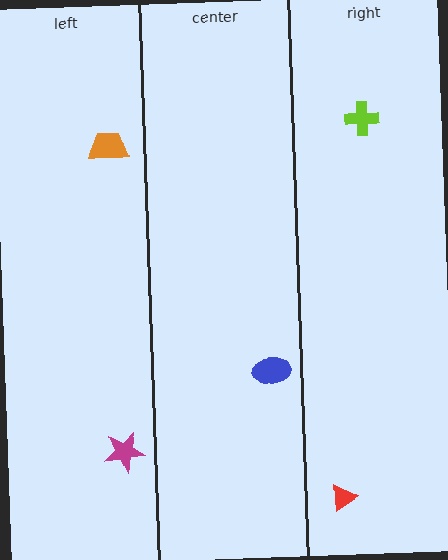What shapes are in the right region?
The red triangle, the lime cross.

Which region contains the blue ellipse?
The center region.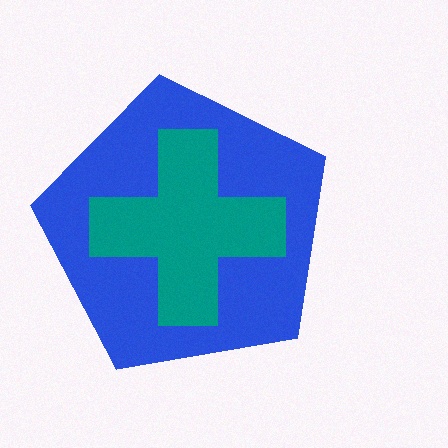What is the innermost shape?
The teal cross.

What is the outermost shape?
The blue pentagon.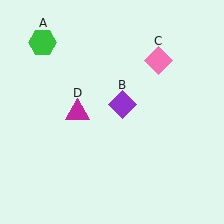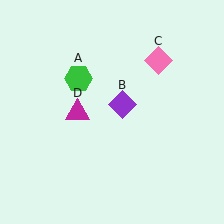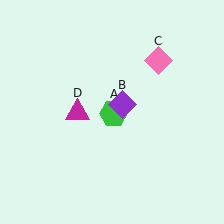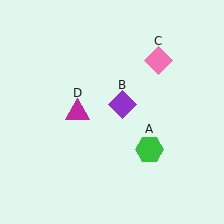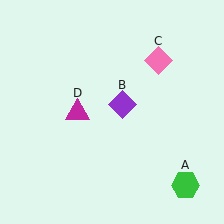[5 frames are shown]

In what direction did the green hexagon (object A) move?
The green hexagon (object A) moved down and to the right.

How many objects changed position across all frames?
1 object changed position: green hexagon (object A).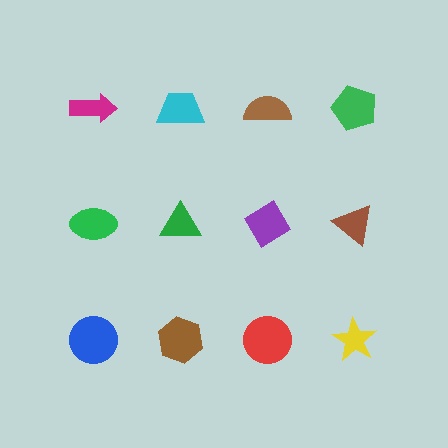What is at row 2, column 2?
A green triangle.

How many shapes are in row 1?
4 shapes.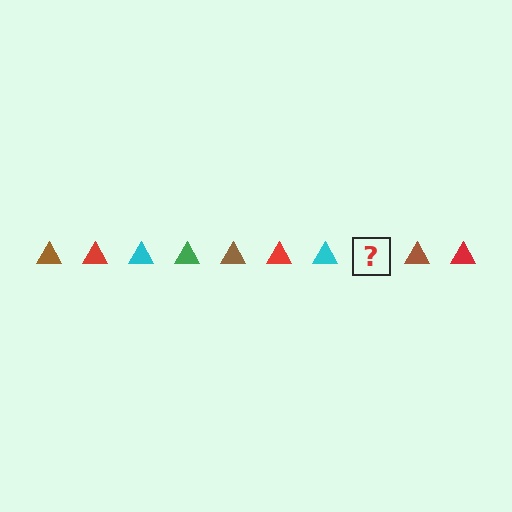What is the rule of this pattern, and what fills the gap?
The rule is that the pattern cycles through brown, red, cyan, green triangles. The gap should be filled with a green triangle.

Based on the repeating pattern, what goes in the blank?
The blank should be a green triangle.